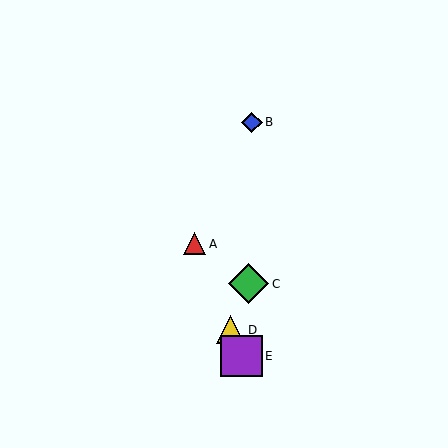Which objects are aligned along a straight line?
Objects A, D, E are aligned along a straight line.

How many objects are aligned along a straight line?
3 objects (A, D, E) are aligned along a straight line.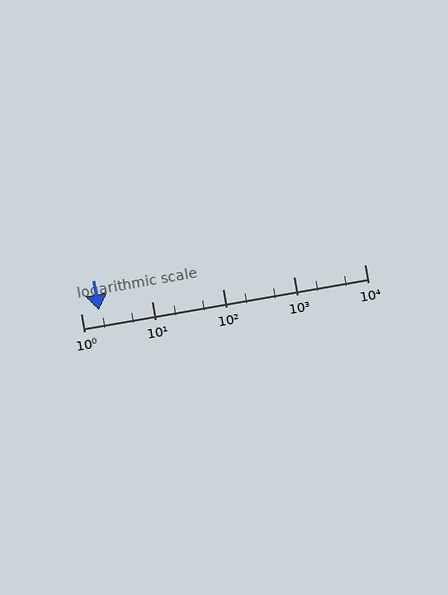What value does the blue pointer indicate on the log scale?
The pointer indicates approximately 1.8.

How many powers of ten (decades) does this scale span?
The scale spans 4 decades, from 1 to 10000.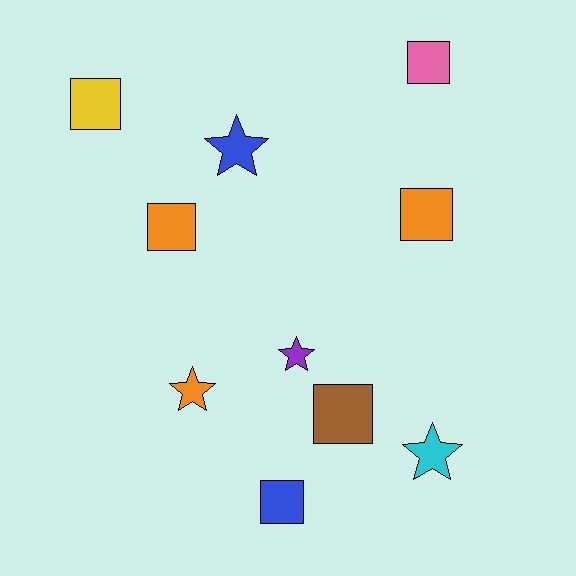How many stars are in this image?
There are 4 stars.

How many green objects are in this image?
There are no green objects.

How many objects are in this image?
There are 10 objects.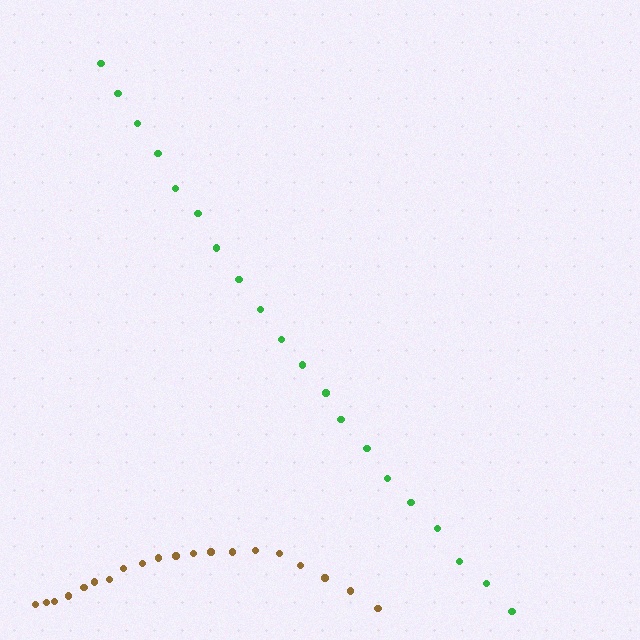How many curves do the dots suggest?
There are 2 distinct paths.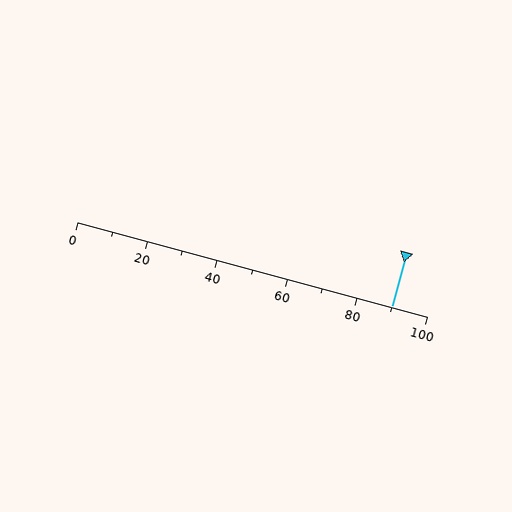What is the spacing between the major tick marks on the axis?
The major ticks are spaced 20 apart.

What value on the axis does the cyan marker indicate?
The marker indicates approximately 90.